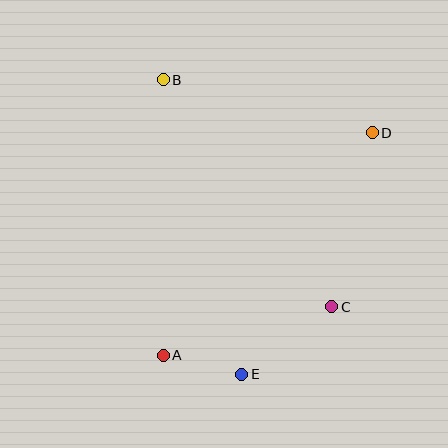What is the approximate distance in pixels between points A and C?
The distance between A and C is approximately 176 pixels.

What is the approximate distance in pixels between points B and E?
The distance between B and E is approximately 305 pixels.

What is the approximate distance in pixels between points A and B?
The distance between A and B is approximately 276 pixels.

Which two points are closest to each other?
Points A and E are closest to each other.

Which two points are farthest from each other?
Points A and D are farthest from each other.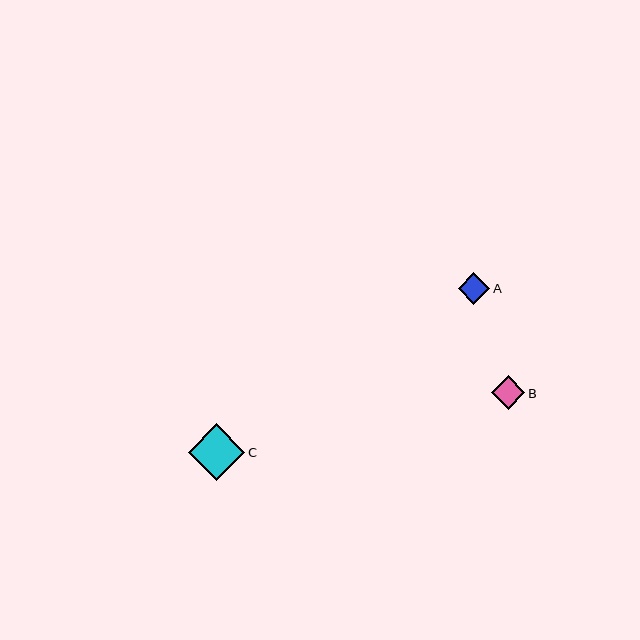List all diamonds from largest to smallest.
From largest to smallest: C, B, A.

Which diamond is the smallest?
Diamond A is the smallest with a size of approximately 31 pixels.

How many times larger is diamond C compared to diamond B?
Diamond C is approximately 1.7 times the size of diamond B.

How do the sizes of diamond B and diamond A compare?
Diamond B and diamond A are approximately the same size.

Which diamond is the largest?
Diamond C is the largest with a size of approximately 56 pixels.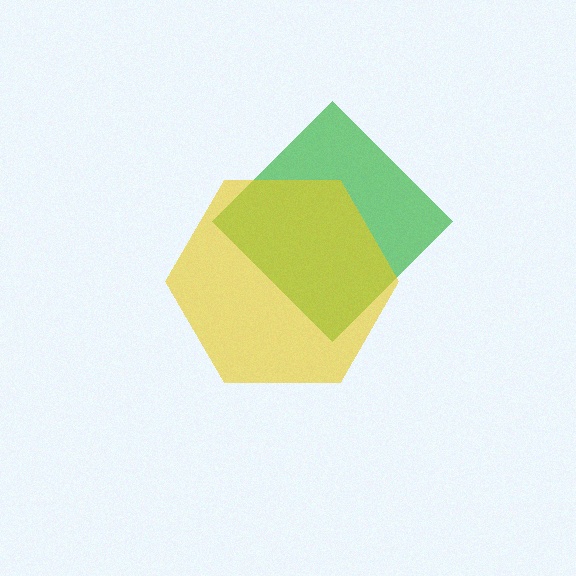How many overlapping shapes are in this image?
There are 2 overlapping shapes in the image.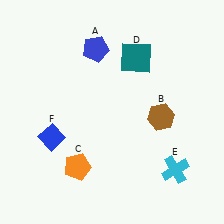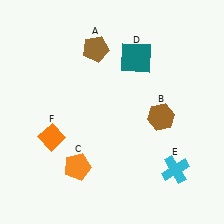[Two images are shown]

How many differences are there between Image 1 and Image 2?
There are 2 differences between the two images.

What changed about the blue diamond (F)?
In Image 1, F is blue. In Image 2, it changed to orange.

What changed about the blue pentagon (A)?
In Image 1, A is blue. In Image 2, it changed to brown.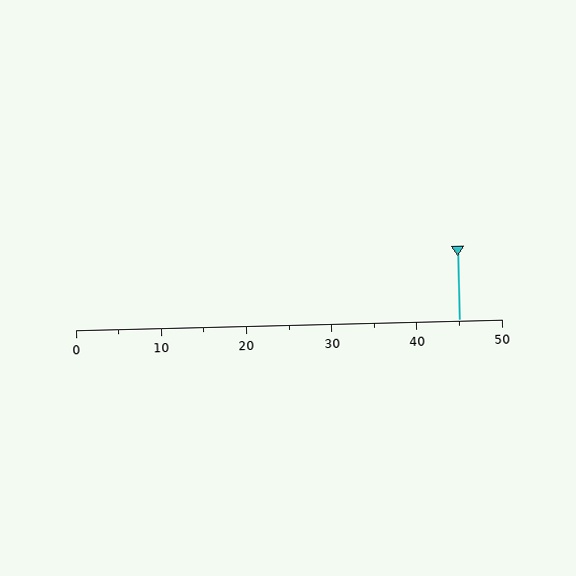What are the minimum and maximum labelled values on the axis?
The axis runs from 0 to 50.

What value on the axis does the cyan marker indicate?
The marker indicates approximately 45.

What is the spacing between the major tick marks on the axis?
The major ticks are spaced 10 apart.